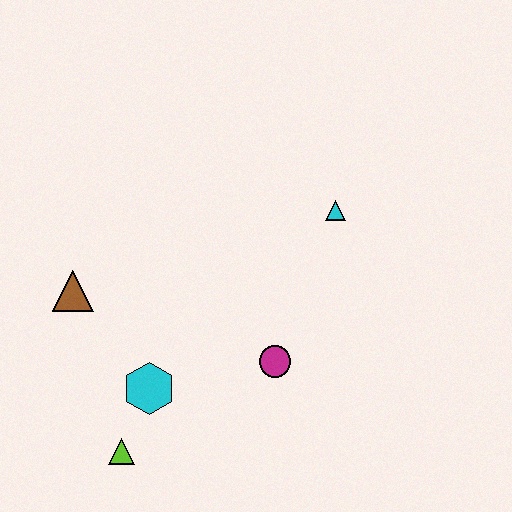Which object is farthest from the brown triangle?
The cyan triangle is farthest from the brown triangle.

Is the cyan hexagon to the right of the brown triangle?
Yes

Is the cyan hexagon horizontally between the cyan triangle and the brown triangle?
Yes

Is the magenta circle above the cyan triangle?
No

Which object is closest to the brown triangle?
The cyan hexagon is closest to the brown triangle.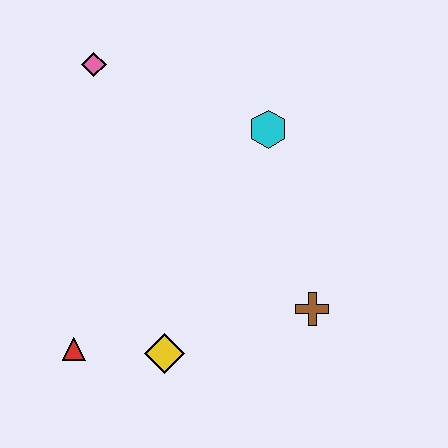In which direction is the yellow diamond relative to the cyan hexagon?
The yellow diamond is below the cyan hexagon.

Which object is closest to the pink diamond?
The cyan hexagon is closest to the pink diamond.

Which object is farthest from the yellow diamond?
The pink diamond is farthest from the yellow diamond.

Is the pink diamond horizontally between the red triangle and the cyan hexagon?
Yes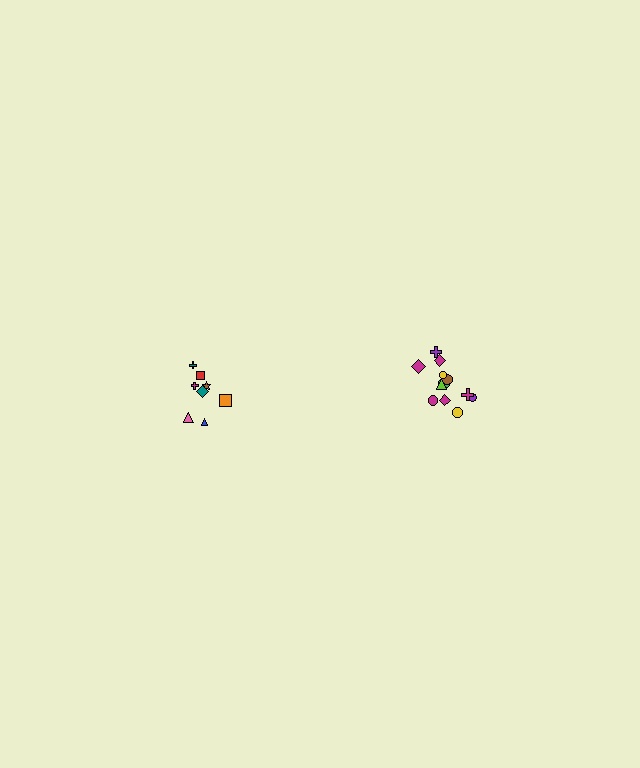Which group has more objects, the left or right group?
The right group.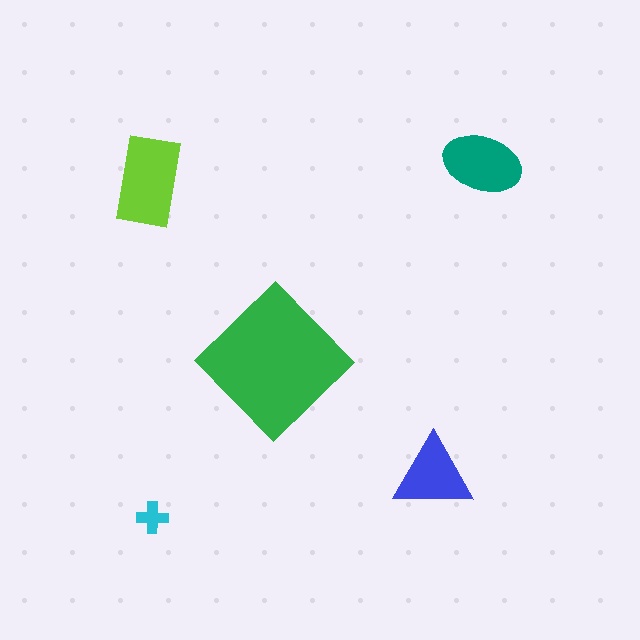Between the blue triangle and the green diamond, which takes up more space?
The green diamond.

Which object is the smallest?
The cyan cross.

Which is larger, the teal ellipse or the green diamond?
The green diamond.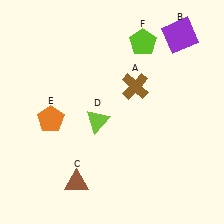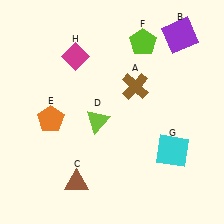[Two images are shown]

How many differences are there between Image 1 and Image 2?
There are 2 differences between the two images.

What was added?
A cyan square (G), a magenta diamond (H) were added in Image 2.